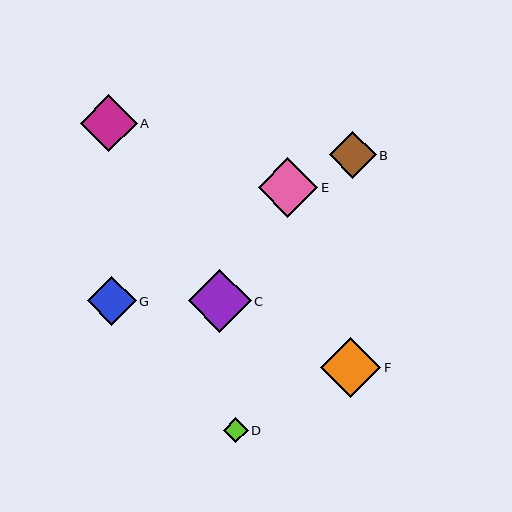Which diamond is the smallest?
Diamond D is the smallest with a size of approximately 25 pixels.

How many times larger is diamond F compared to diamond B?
Diamond F is approximately 1.3 times the size of diamond B.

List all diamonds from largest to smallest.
From largest to smallest: C, F, E, A, G, B, D.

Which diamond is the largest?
Diamond C is the largest with a size of approximately 63 pixels.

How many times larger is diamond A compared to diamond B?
Diamond A is approximately 1.2 times the size of diamond B.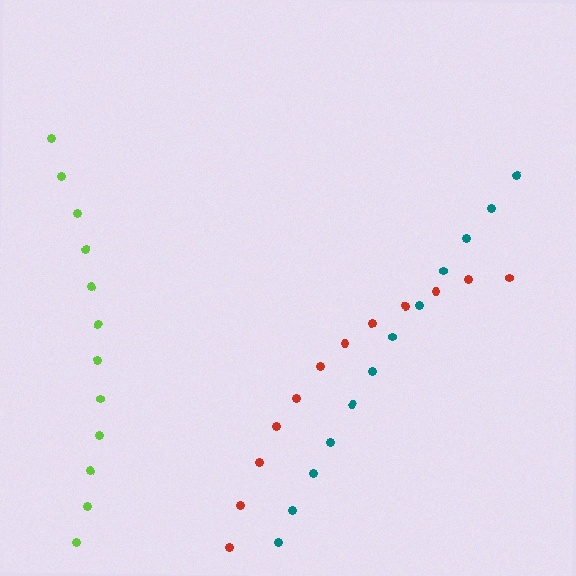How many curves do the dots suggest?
There are 3 distinct paths.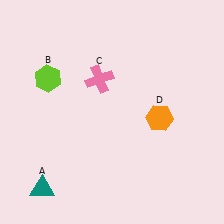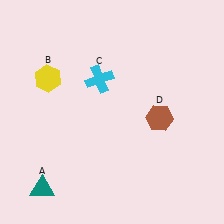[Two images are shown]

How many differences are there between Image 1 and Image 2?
There are 3 differences between the two images.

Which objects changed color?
B changed from lime to yellow. C changed from pink to cyan. D changed from orange to brown.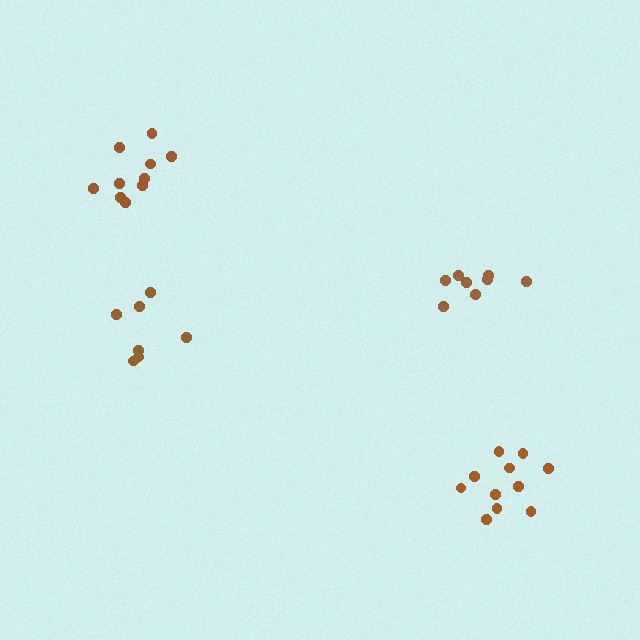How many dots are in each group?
Group 1: 10 dots, Group 2: 7 dots, Group 3: 8 dots, Group 4: 11 dots (36 total).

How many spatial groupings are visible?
There are 4 spatial groupings.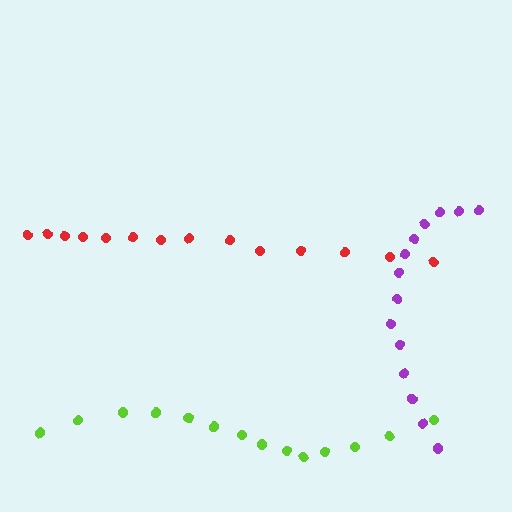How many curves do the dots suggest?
There are 3 distinct paths.